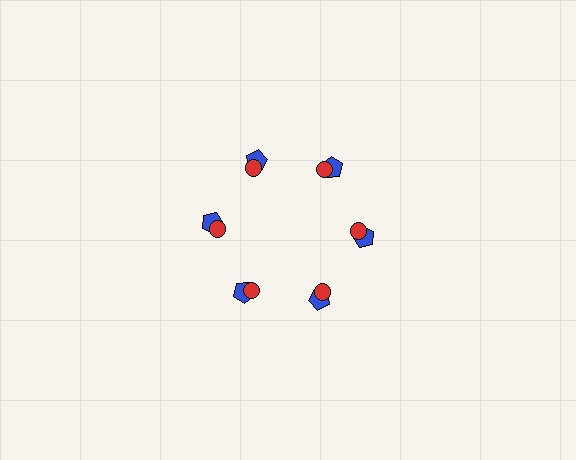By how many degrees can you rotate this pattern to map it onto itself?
The pattern maps onto itself every 60 degrees of rotation.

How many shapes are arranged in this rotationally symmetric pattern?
There are 12 shapes, arranged in 6 groups of 2.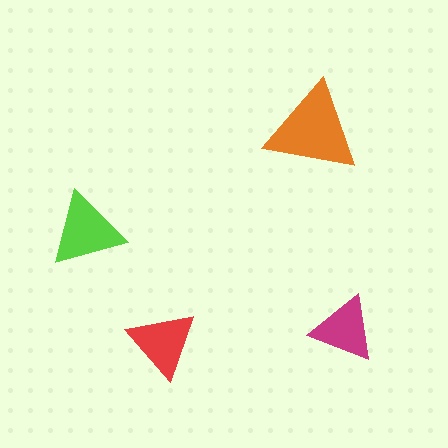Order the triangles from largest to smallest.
the orange one, the lime one, the red one, the magenta one.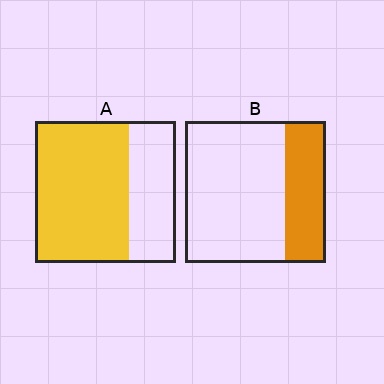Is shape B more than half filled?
No.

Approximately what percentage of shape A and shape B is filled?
A is approximately 65% and B is approximately 30%.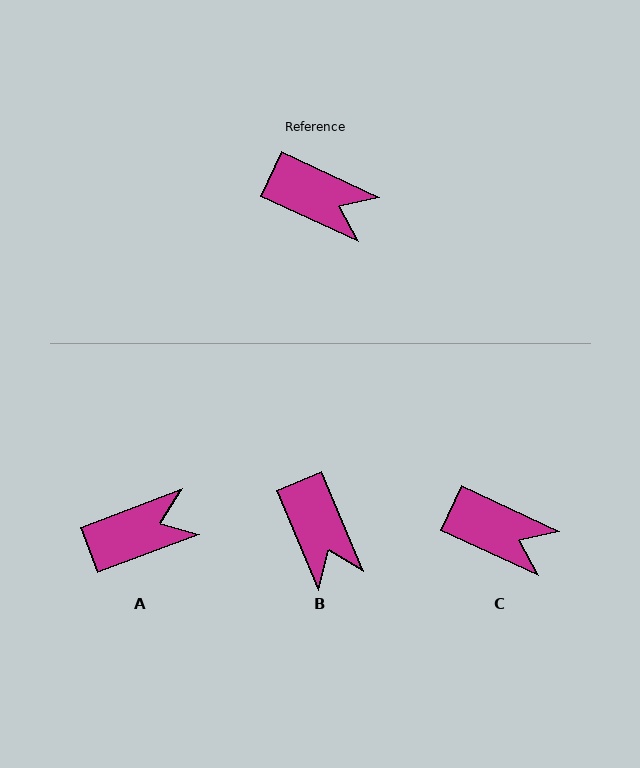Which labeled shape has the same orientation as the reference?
C.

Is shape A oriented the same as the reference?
No, it is off by about 46 degrees.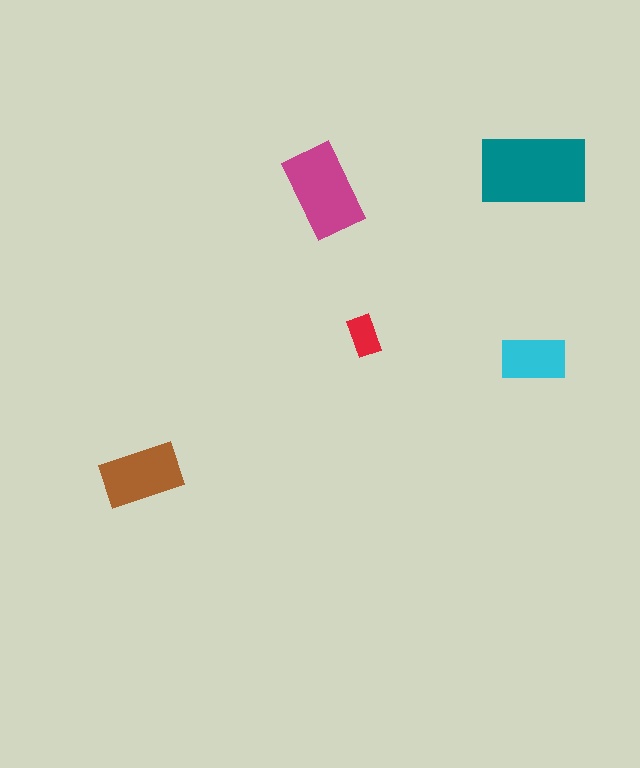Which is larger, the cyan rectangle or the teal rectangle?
The teal one.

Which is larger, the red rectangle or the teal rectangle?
The teal one.